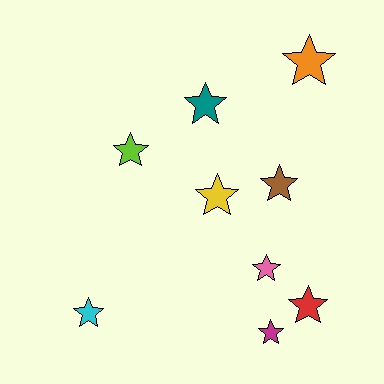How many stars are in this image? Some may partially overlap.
There are 9 stars.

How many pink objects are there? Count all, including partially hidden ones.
There is 1 pink object.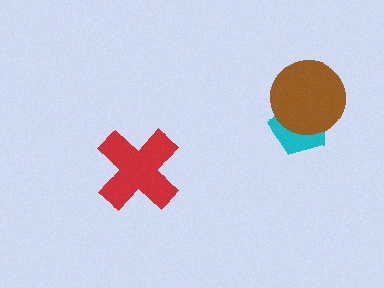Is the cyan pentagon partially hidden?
Yes, it is partially covered by another shape.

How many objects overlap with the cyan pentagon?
1 object overlaps with the cyan pentagon.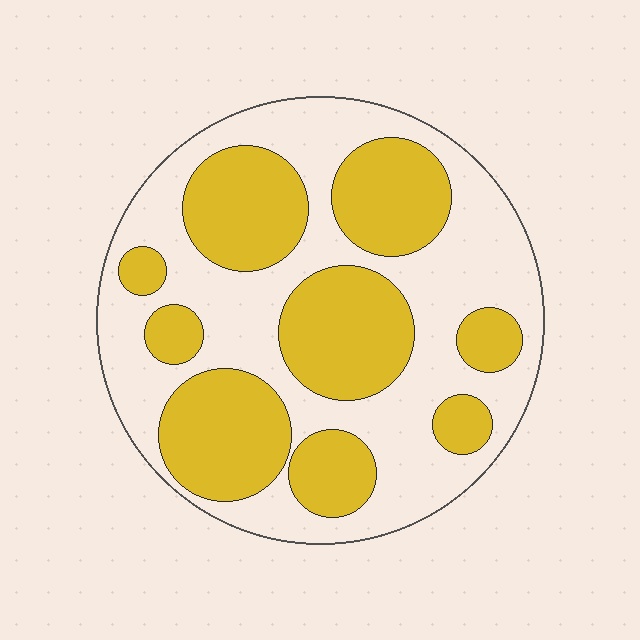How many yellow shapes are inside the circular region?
9.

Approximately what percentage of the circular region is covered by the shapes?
Approximately 45%.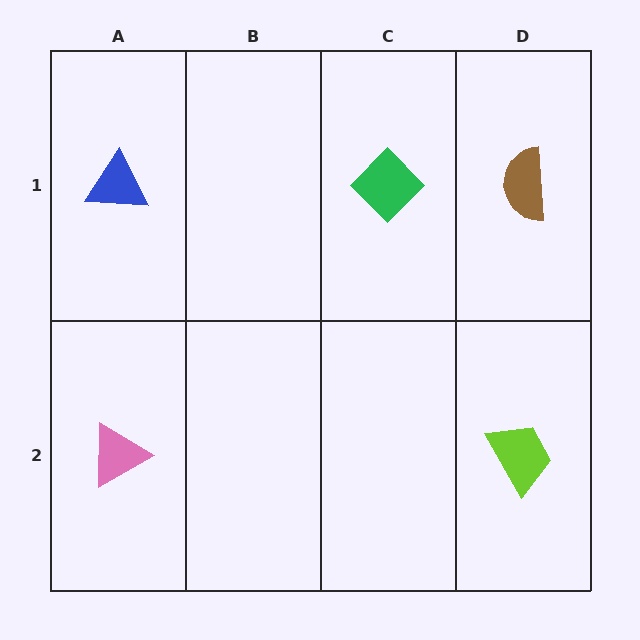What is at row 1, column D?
A brown semicircle.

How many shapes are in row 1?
3 shapes.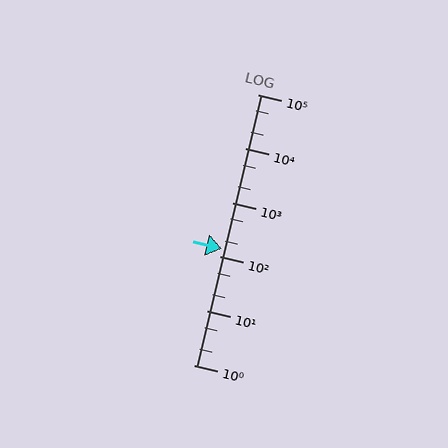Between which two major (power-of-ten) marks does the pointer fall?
The pointer is between 100 and 1000.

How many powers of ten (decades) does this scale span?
The scale spans 5 decades, from 1 to 100000.